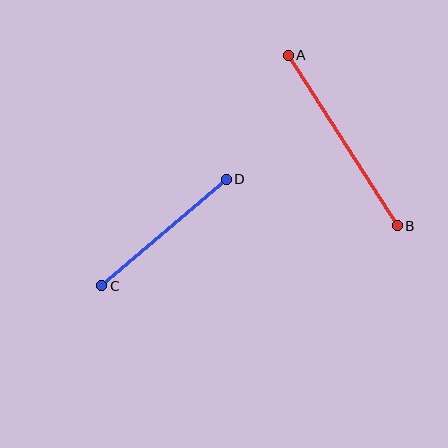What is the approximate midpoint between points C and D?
The midpoint is at approximately (164, 233) pixels.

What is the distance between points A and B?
The distance is approximately 202 pixels.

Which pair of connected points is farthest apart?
Points A and B are farthest apart.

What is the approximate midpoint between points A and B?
The midpoint is at approximately (343, 140) pixels.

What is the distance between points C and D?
The distance is approximately 164 pixels.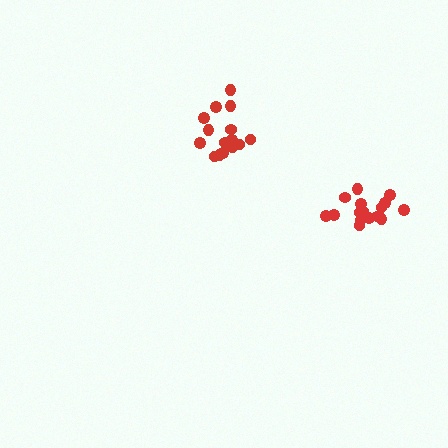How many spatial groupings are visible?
There are 2 spatial groupings.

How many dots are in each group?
Group 1: 15 dots, Group 2: 16 dots (31 total).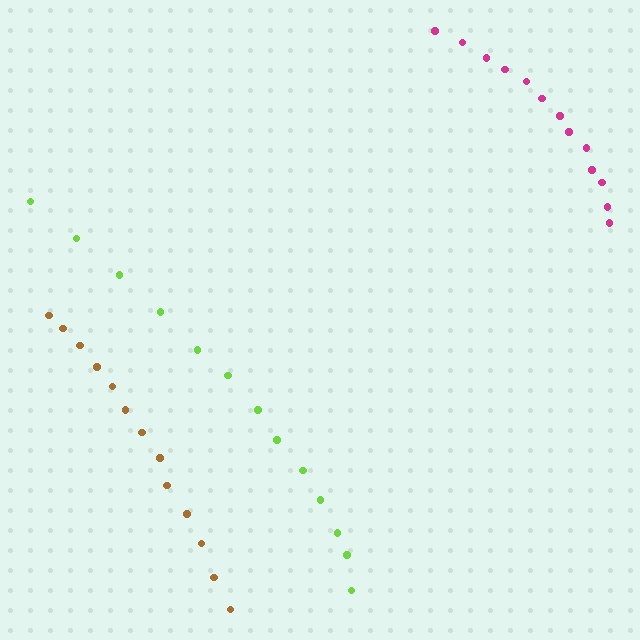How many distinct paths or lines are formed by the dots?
There are 3 distinct paths.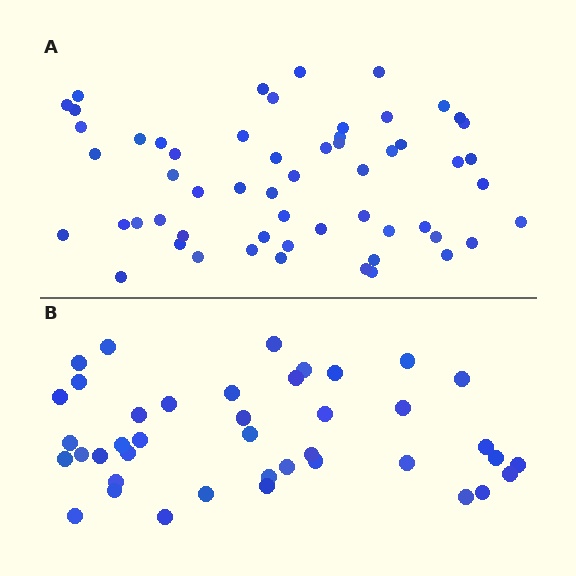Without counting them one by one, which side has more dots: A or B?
Region A (the top region) has more dots.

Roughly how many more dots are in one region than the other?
Region A has approximately 15 more dots than region B.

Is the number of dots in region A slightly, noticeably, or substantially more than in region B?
Region A has noticeably more, but not dramatically so. The ratio is roughly 1.4 to 1.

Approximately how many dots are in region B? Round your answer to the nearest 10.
About 40 dots. (The exact count is 41, which rounds to 40.)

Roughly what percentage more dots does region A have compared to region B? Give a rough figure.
About 40% more.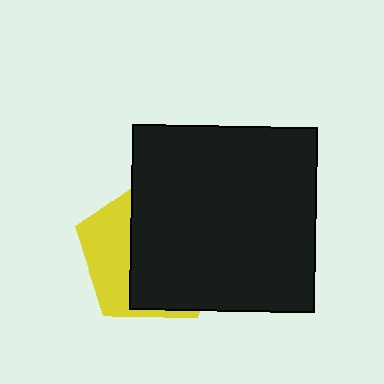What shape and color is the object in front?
The object in front is a black square.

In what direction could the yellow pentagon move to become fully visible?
The yellow pentagon could move left. That would shift it out from behind the black square entirely.